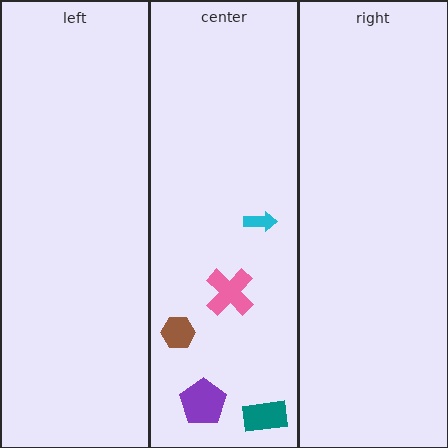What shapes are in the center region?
The teal rectangle, the pink cross, the brown hexagon, the purple pentagon, the cyan arrow.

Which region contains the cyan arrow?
The center region.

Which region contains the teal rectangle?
The center region.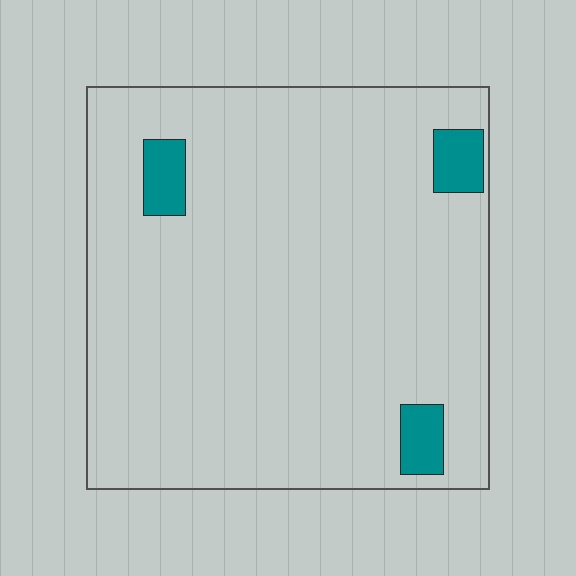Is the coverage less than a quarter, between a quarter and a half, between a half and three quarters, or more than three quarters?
Less than a quarter.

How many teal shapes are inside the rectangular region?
3.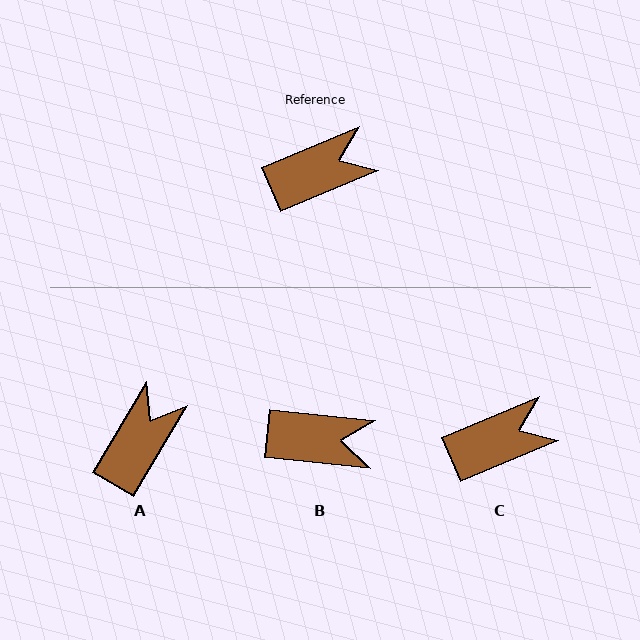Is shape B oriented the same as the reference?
No, it is off by about 29 degrees.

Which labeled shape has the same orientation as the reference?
C.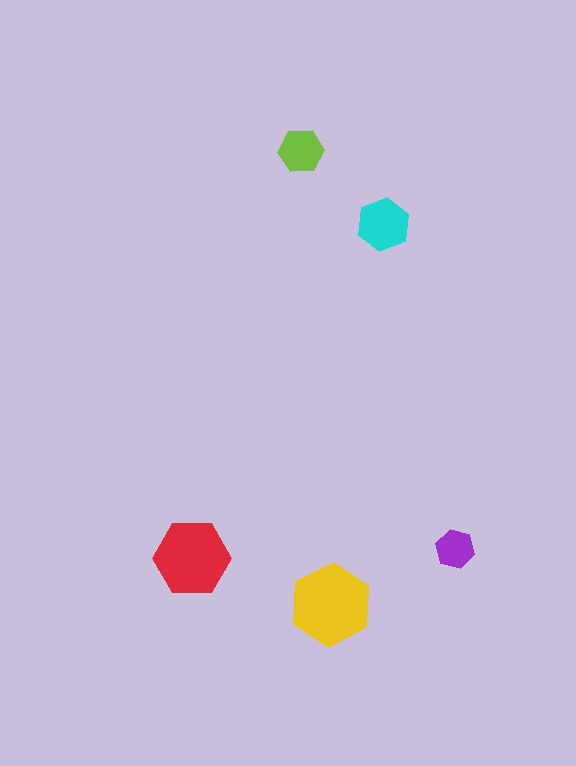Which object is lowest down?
The yellow hexagon is bottommost.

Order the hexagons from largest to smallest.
the yellow one, the red one, the cyan one, the lime one, the purple one.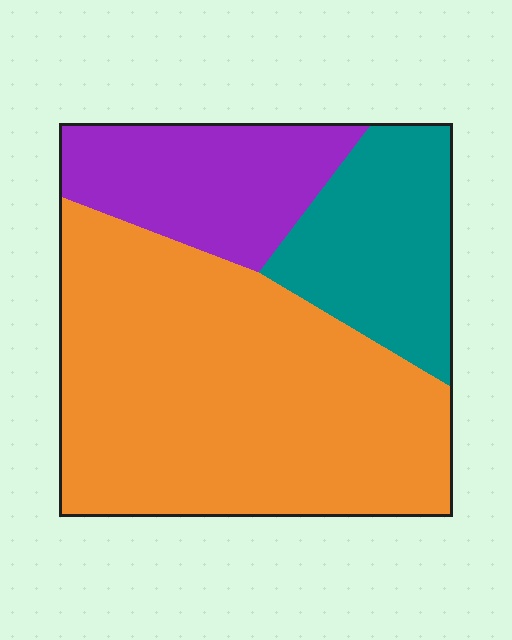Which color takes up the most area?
Orange, at roughly 60%.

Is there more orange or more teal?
Orange.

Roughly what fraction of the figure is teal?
Teal takes up about one fifth (1/5) of the figure.